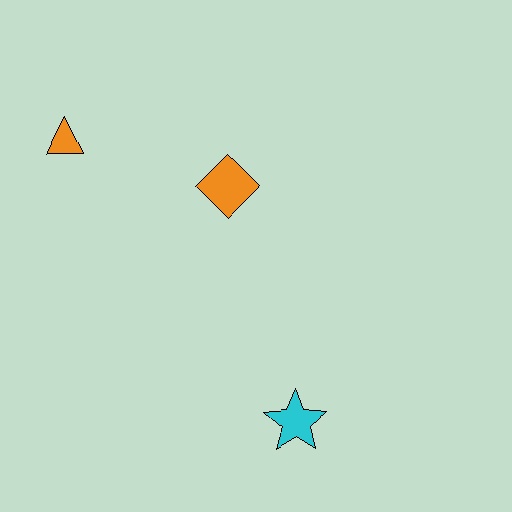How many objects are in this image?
There are 3 objects.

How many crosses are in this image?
There are no crosses.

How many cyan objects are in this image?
There is 1 cyan object.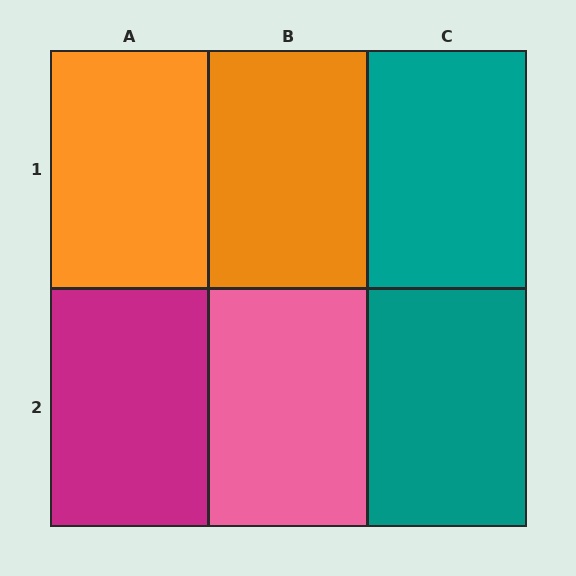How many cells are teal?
2 cells are teal.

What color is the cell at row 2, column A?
Magenta.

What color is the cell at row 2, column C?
Teal.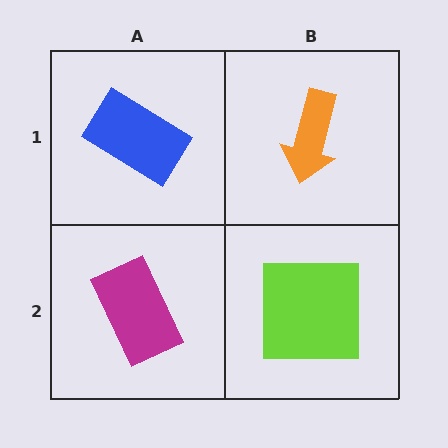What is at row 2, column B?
A lime square.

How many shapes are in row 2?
2 shapes.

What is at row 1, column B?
An orange arrow.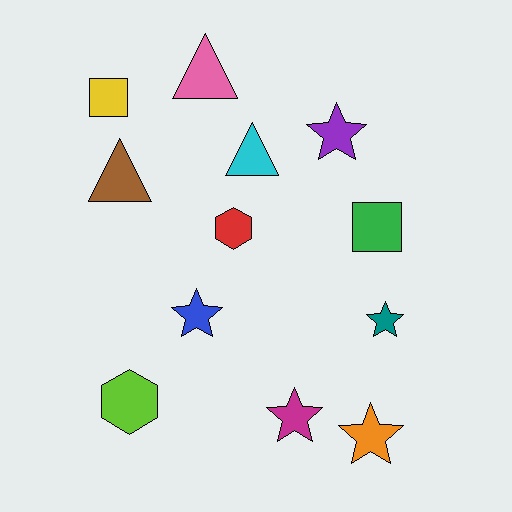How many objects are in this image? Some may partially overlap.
There are 12 objects.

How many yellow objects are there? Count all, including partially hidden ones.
There is 1 yellow object.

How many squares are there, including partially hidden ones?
There are 2 squares.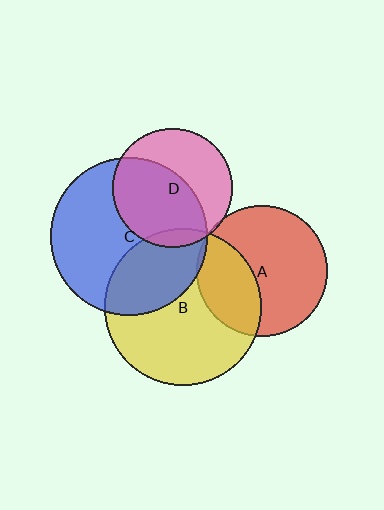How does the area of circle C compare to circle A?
Approximately 1.5 times.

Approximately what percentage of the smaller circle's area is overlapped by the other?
Approximately 5%.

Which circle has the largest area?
Circle C (blue).